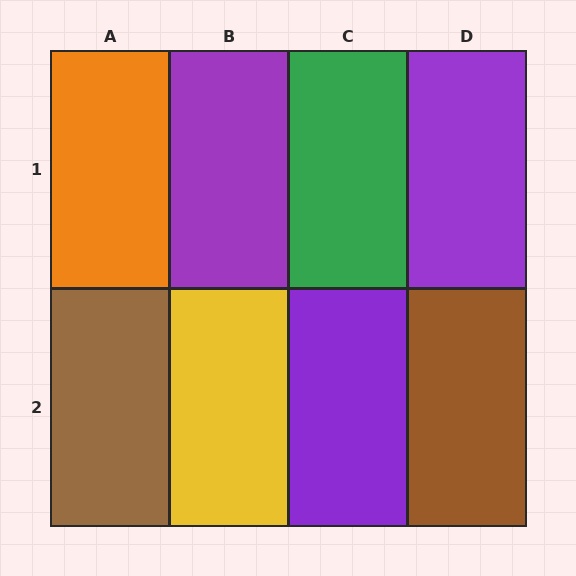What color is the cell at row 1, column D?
Purple.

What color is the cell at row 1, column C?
Green.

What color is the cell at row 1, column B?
Purple.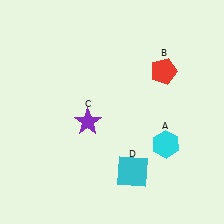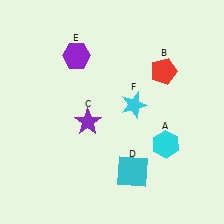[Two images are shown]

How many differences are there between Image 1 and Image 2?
There are 2 differences between the two images.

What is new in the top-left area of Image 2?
A purple hexagon (E) was added in the top-left area of Image 2.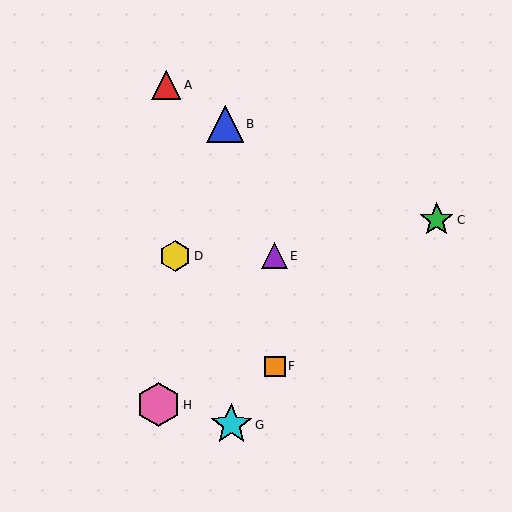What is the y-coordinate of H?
Object H is at y≈405.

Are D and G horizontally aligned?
No, D is at y≈256 and G is at y≈425.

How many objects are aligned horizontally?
2 objects (D, E) are aligned horizontally.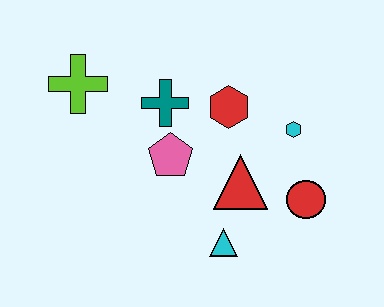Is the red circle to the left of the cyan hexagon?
No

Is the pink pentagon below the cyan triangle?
No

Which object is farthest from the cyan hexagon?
The lime cross is farthest from the cyan hexagon.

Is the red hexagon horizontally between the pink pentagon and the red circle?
Yes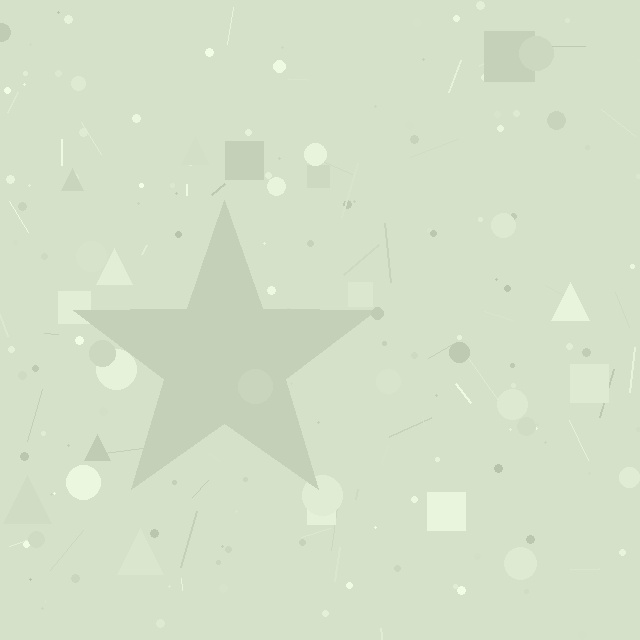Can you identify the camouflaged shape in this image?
The camouflaged shape is a star.